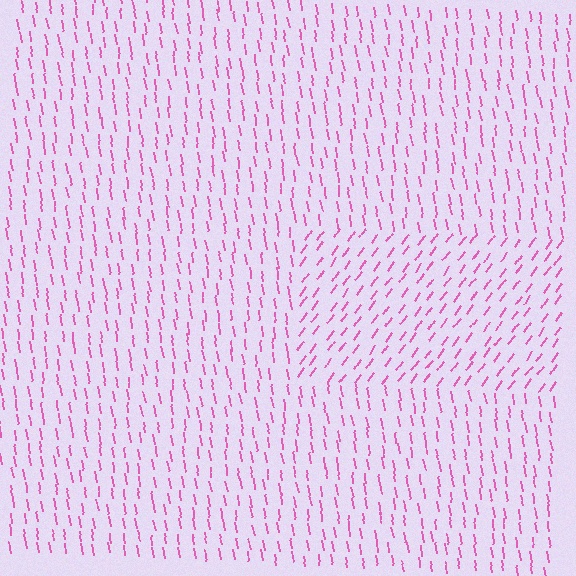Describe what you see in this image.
The image is filled with small pink line segments. A rectangle region in the image has lines oriented differently from the surrounding lines, creating a visible texture boundary.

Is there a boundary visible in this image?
Yes, there is a texture boundary formed by a change in line orientation.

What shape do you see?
I see a rectangle.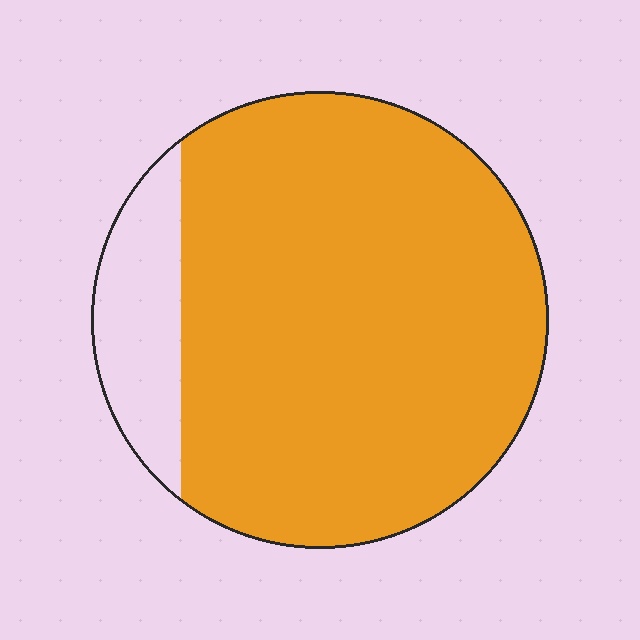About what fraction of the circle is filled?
About seven eighths (7/8).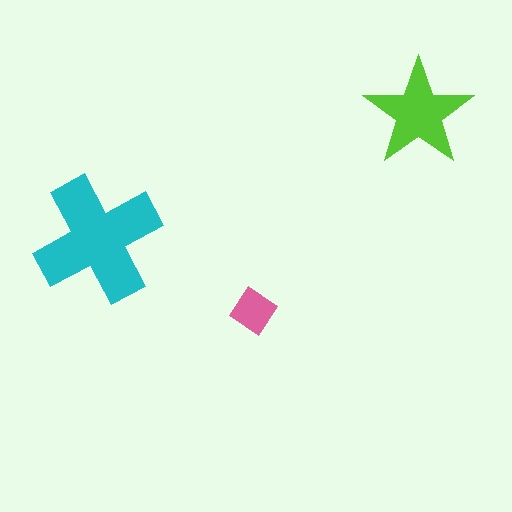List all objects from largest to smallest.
The cyan cross, the lime star, the pink diamond.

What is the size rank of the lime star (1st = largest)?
2nd.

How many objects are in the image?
There are 3 objects in the image.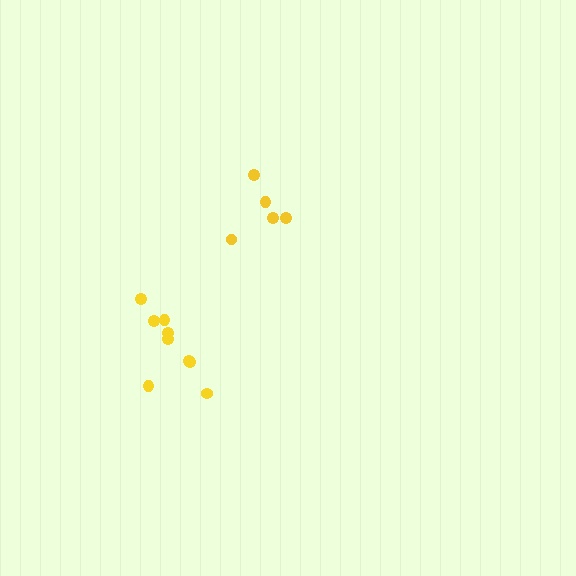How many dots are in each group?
Group 1: 5 dots, Group 2: 9 dots (14 total).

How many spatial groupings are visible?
There are 2 spatial groupings.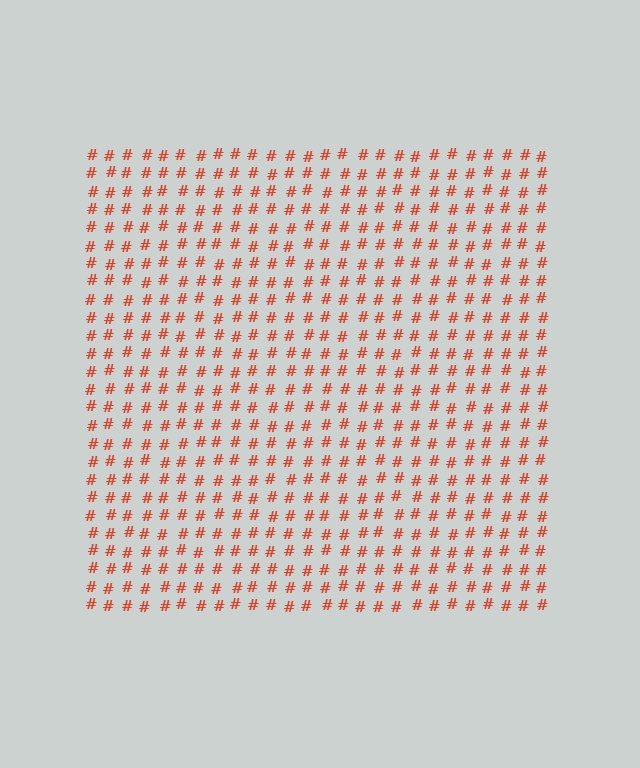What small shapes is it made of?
It is made of small hash symbols.